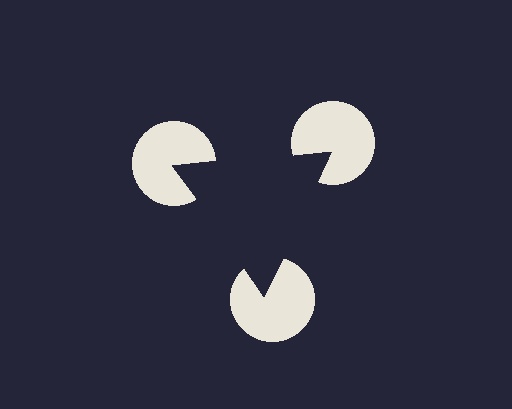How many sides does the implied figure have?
3 sides.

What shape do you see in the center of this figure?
An illusory triangle — its edges are inferred from the aligned wedge cuts in the pac-man discs, not physically drawn.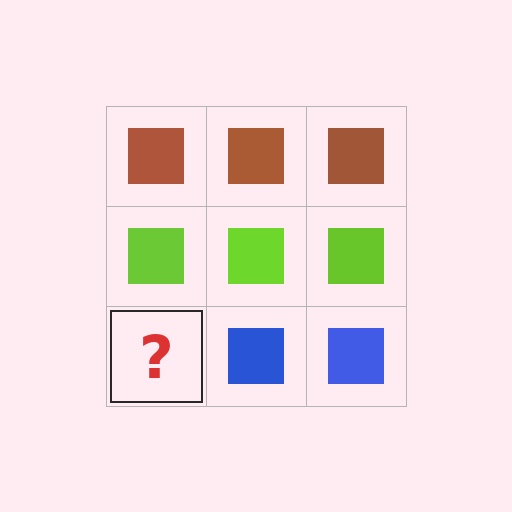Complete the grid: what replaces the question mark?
The question mark should be replaced with a blue square.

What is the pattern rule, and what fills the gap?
The rule is that each row has a consistent color. The gap should be filled with a blue square.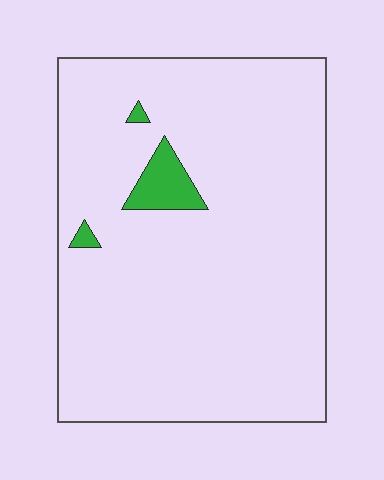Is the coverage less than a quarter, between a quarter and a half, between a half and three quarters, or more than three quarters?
Less than a quarter.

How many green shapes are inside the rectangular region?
3.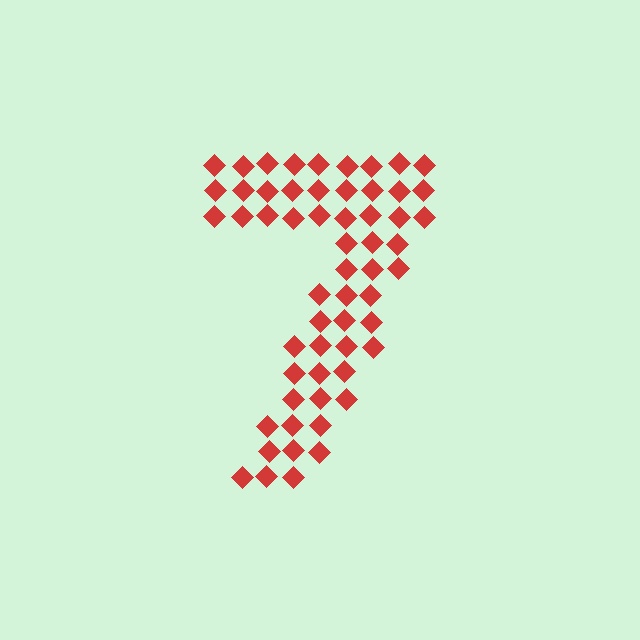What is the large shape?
The large shape is the digit 7.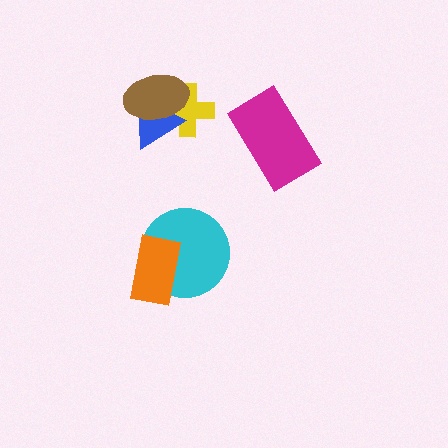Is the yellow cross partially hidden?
Yes, it is partially covered by another shape.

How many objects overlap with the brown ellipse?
2 objects overlap with the brown ellipse.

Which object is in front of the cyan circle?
The orange rectangle is in front of the cyan circle.